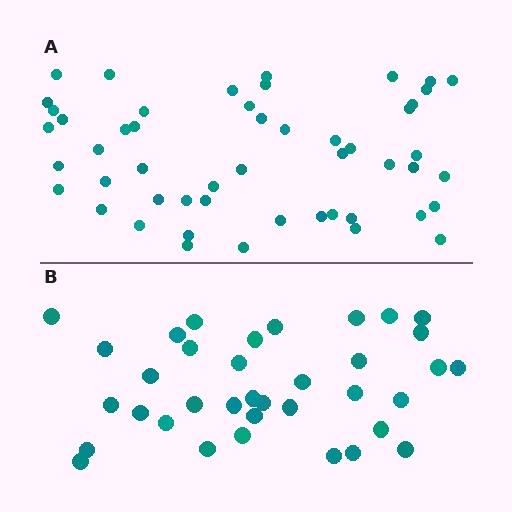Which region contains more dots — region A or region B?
Region A (the top region) has more dots.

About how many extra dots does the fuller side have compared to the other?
Region A has approximately 15 more dots than region B.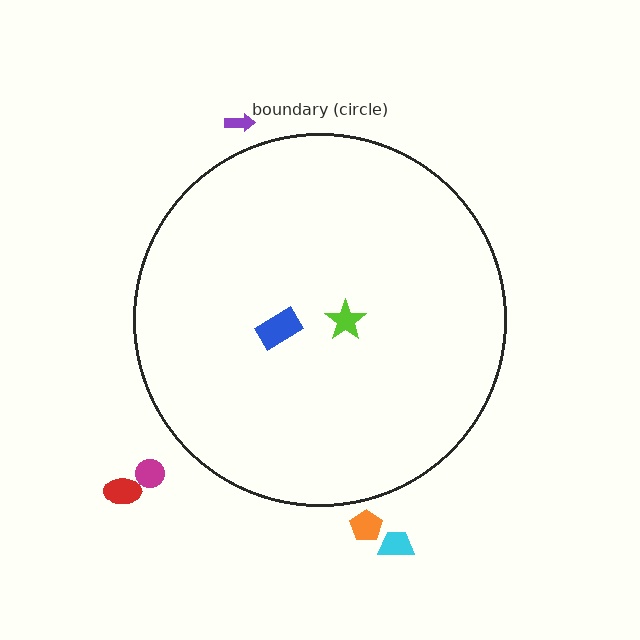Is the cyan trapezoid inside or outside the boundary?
Outside.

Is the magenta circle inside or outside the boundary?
Outside.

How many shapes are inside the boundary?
2 inside, 5 outside.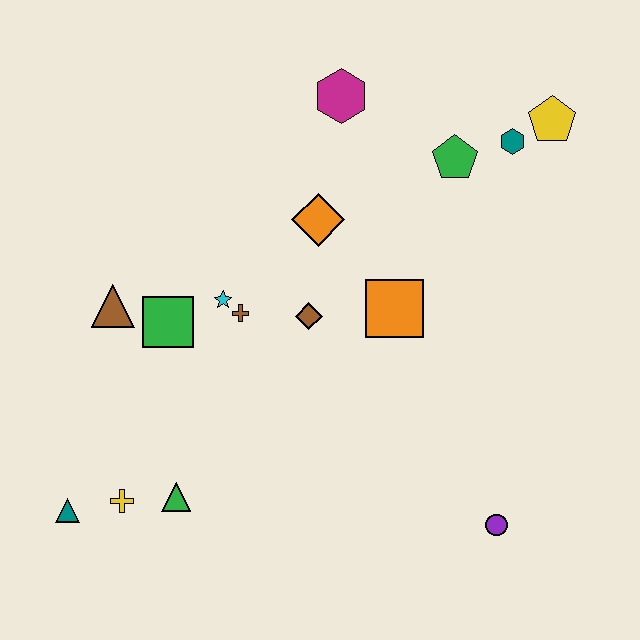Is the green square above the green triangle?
Yes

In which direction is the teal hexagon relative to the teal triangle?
The teal hexagon is to the right of the teal triangle.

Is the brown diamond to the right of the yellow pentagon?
No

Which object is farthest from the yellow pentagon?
The teal triangle is farthest from the yellow pentagon.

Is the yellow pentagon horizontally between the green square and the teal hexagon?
No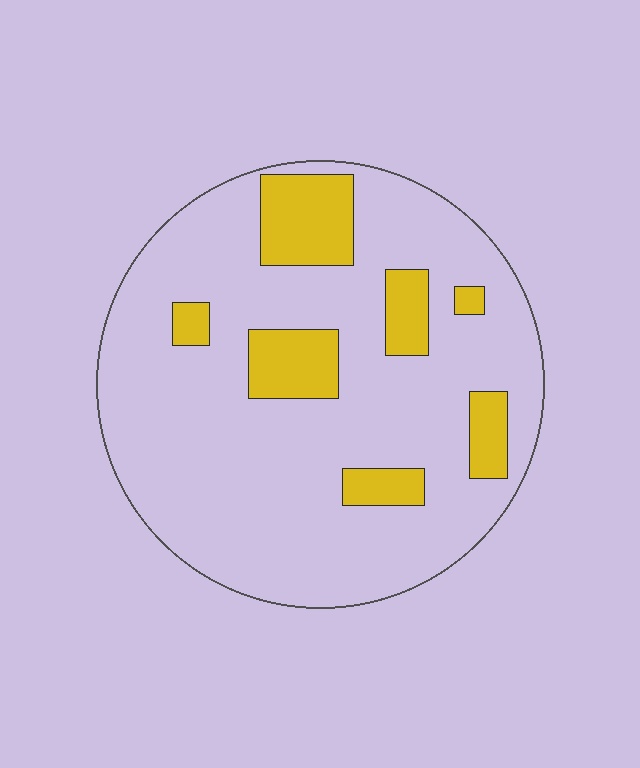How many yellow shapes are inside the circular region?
7.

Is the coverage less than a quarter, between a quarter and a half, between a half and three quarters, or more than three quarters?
Less than a quarter.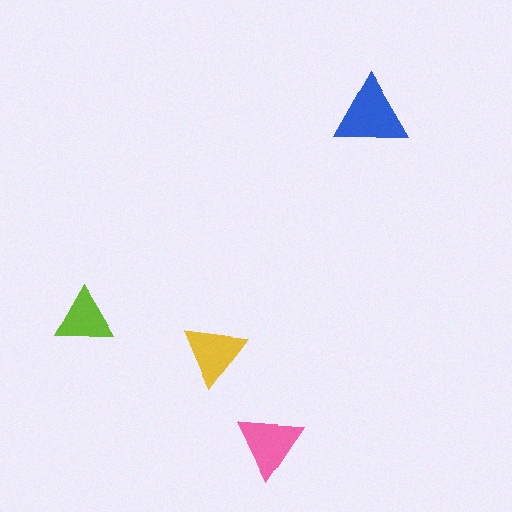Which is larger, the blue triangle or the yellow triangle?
The blue one.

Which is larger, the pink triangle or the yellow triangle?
The pink one.